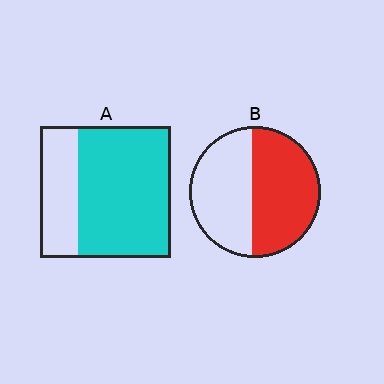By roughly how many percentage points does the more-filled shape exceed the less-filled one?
By roughly 20 percentage points (A over B).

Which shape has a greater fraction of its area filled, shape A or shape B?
Shape A.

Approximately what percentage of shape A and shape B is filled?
A is approximately 70% and B is approximately 55%.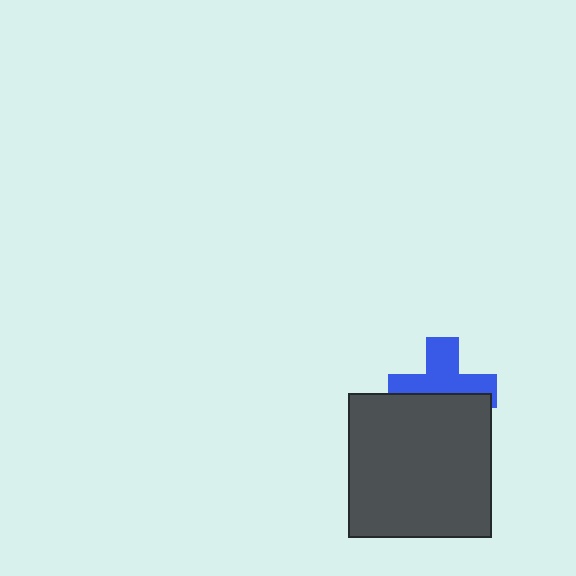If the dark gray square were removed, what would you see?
You would see the complete blue cross.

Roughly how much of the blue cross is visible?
About half of it is visible (roughly 56%).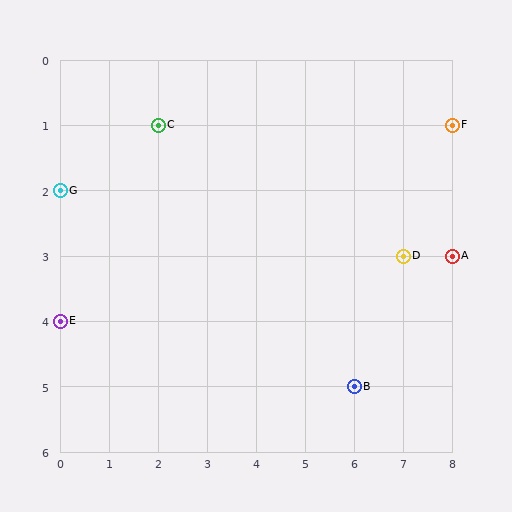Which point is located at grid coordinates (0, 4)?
Point E is at (0, 4).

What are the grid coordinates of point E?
Point E is at grid coordinates (0, 4).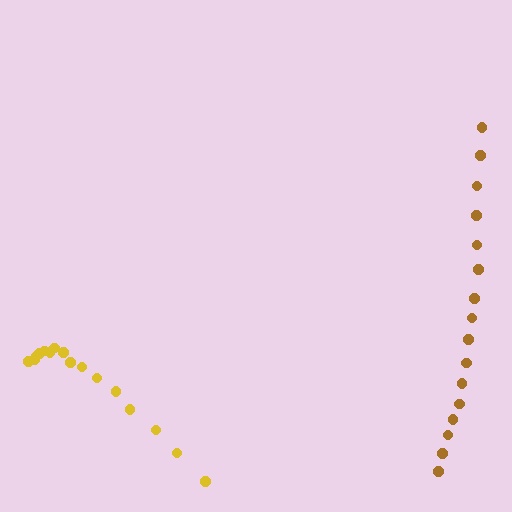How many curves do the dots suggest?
There are 2 distinct paths.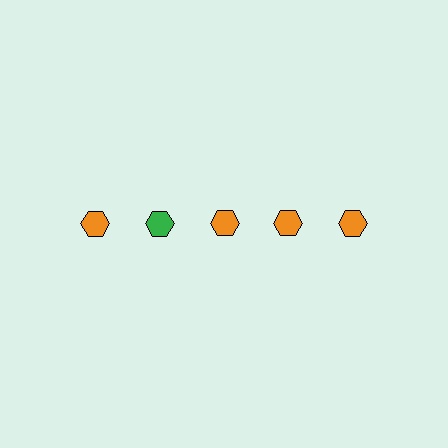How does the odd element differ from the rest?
It has a different color: green instead of orange.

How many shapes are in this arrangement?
There are 5 shapes arranged in a grid pattern.